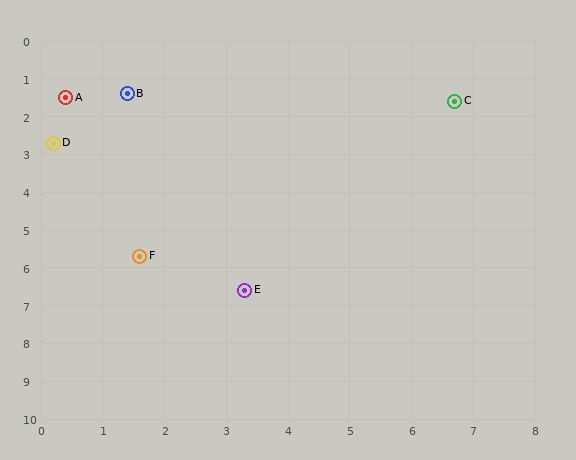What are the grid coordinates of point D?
Point D is at approximately (0.2, 2.7).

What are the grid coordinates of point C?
Point C is at approximately (6.7, 1.6).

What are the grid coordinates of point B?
Point B is at approximately (1.4, 1.4).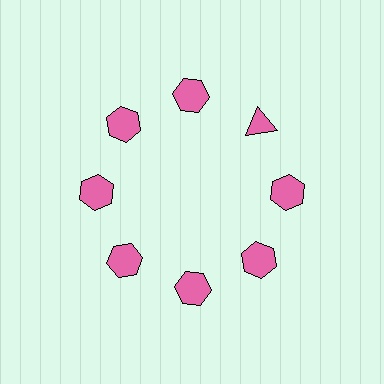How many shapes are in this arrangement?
There are 8 shapes arranged in a ring pattern.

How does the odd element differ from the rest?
It has a different shape: triangle instead of hexagon.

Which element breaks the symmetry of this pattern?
The pink triangle at roughly the 2 o'clock position breaks the symmetry. All other shapes are pink hexagons.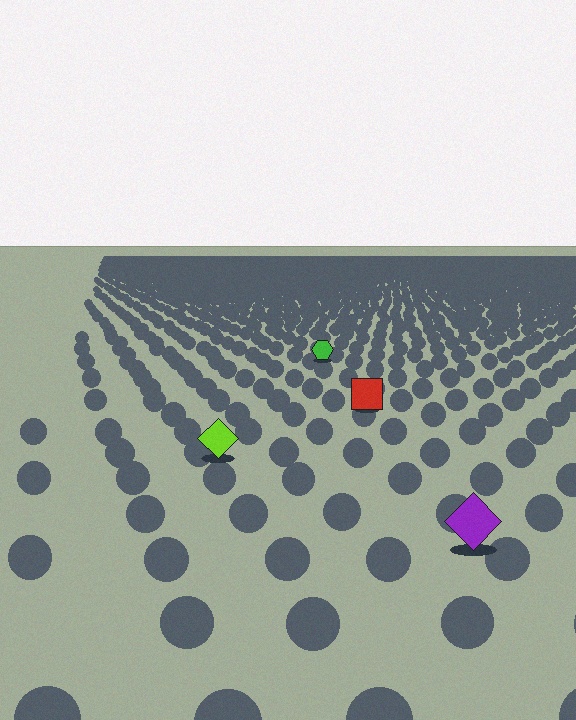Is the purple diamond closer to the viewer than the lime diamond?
Yes. The purple diamond is closer — you can tell from the texture gradient: the ground texture is coarser near it.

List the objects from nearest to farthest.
From nearest to farthest: the purple diamond, the lime diamond, the red square, the green hexagon.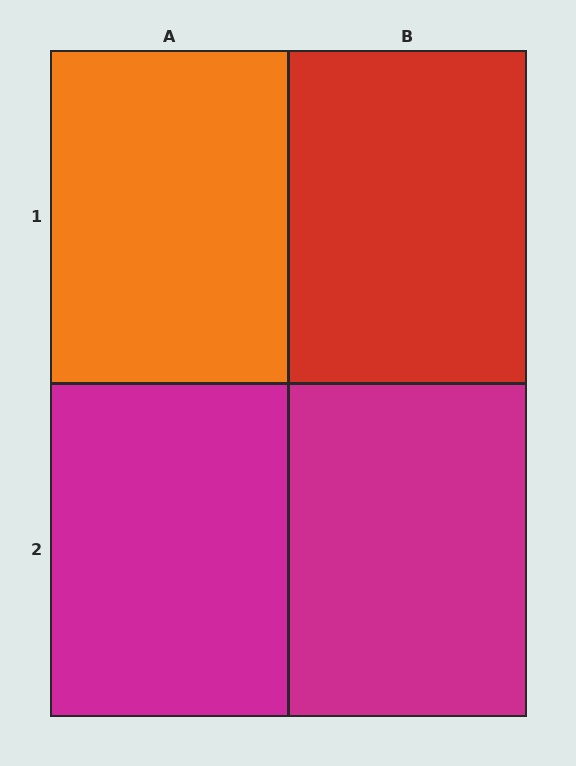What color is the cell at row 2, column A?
Magenta.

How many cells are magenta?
2 cells are magenta.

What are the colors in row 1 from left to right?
Orange, red.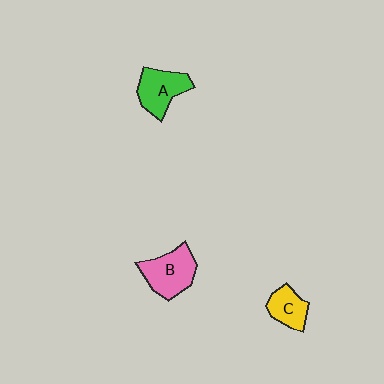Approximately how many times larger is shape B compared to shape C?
Approximately 1.6 times.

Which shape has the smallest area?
Shape C (yellow).